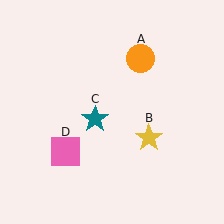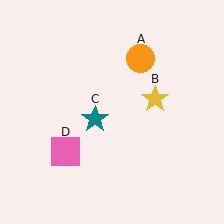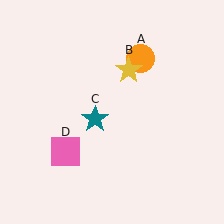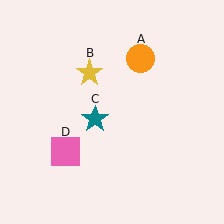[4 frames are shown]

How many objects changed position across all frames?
1 object changed position: yellow star (object B).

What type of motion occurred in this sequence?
The yellow star (object B) rotated counterclockwise around the center of the scene.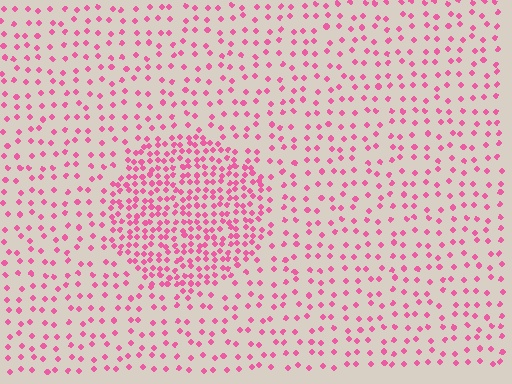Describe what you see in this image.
The image contains small pink elements arranged at two different densities. A circle-shaped region is visible where the elements are more densely packed than the surrounding area.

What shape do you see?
I see a circle.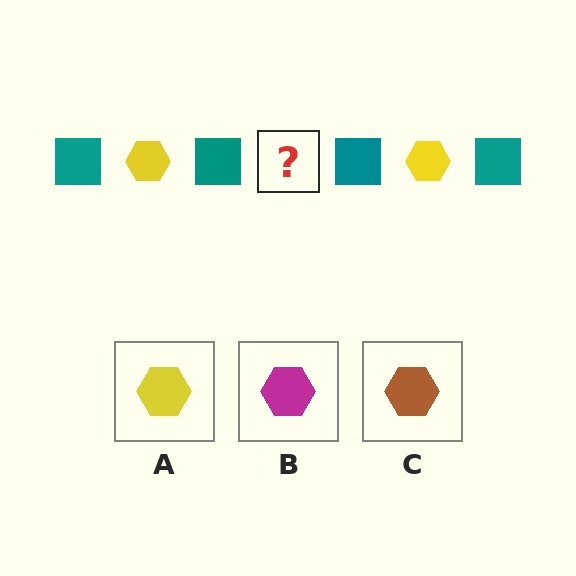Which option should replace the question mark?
Option A.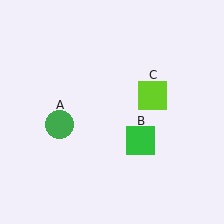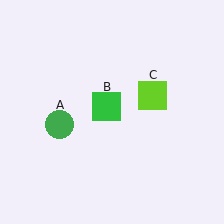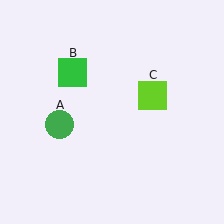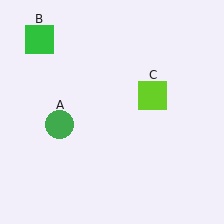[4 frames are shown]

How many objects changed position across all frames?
1 object changed position: green square (object B).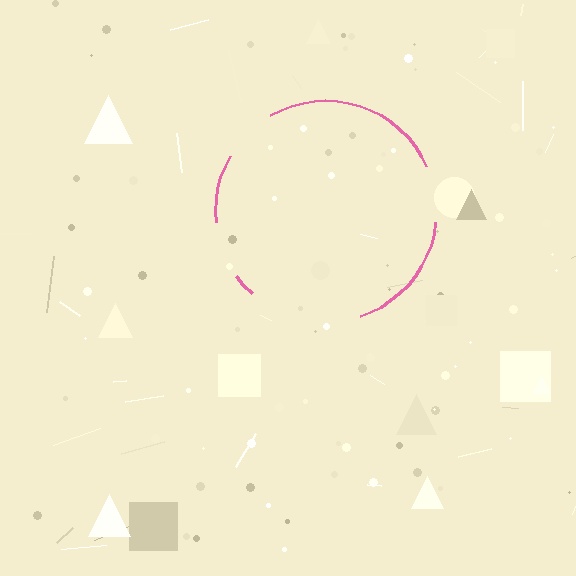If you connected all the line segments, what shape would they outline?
They would outline a circle.